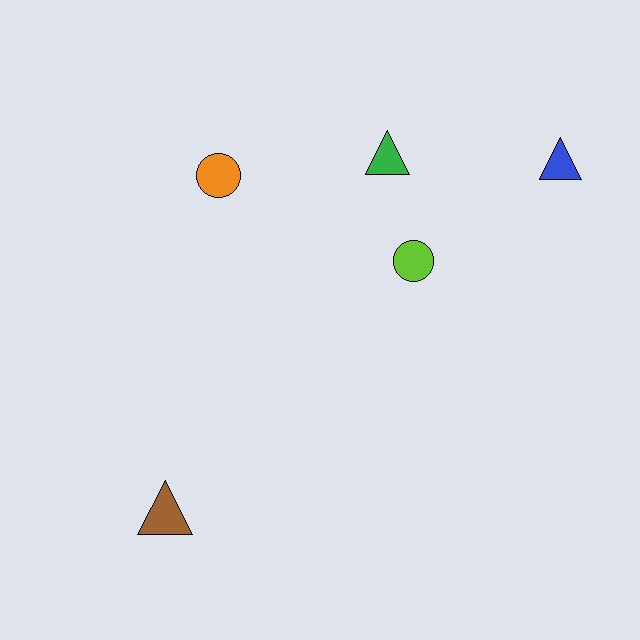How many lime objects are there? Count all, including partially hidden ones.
There is 1 lime object.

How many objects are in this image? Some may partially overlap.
There are 5 objects.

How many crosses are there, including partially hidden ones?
There are no crosses.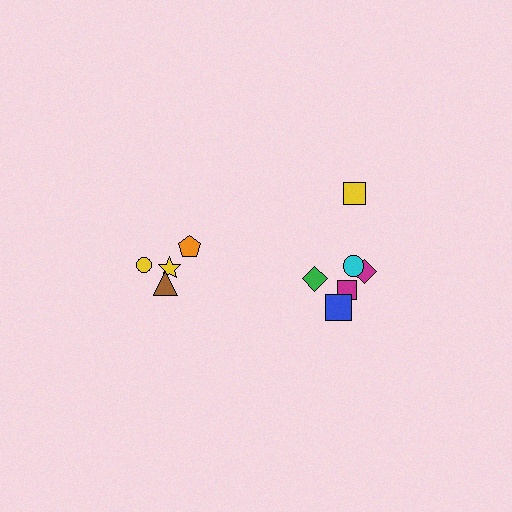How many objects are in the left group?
There are 4 objects.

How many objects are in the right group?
There are 6 objects.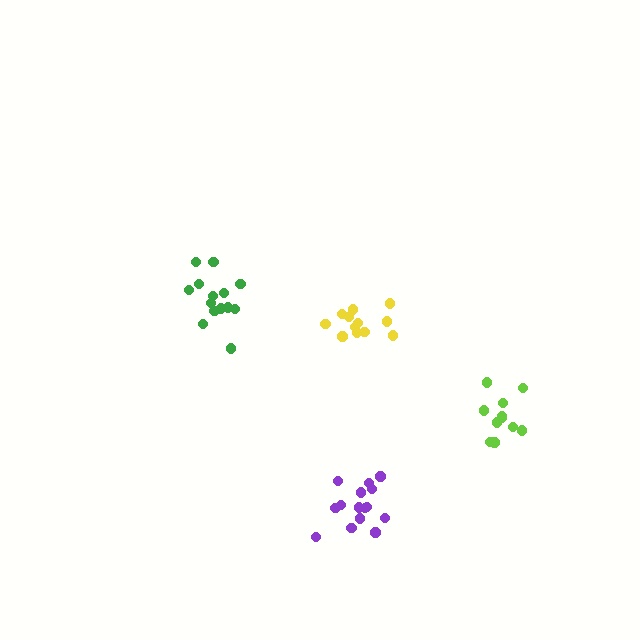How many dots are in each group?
Group 1: 11 dots, Group 2: 14 dots, Group 3: 15 dots, Group 4: 12 dots (52 total).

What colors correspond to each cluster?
The clusters are colored: lime, green, purple, yellow.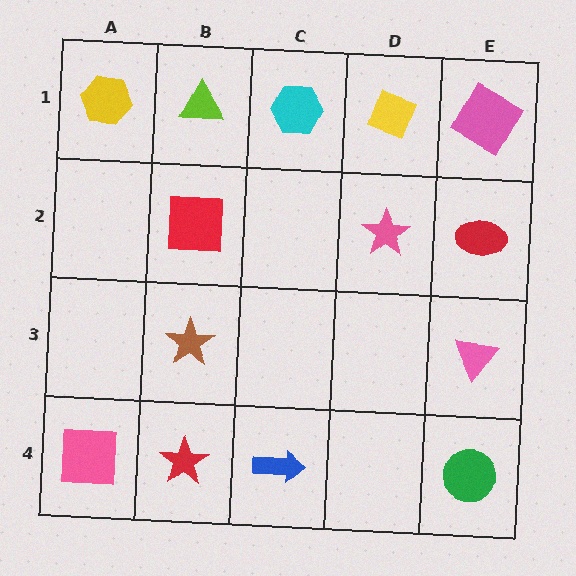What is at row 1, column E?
A pink square.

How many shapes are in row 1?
5 shapes.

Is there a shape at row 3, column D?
No, that cell is empty.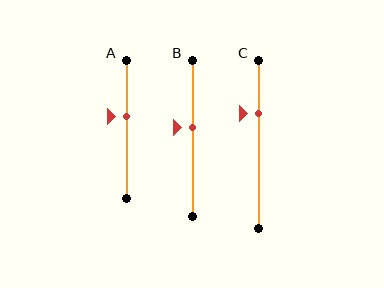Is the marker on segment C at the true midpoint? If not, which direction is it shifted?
No, the marker on segment C is shifted upward by about 18% of the segment length.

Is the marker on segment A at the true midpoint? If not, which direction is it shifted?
No, the marker on segment A is shifted upward by about 9% of the segment length.